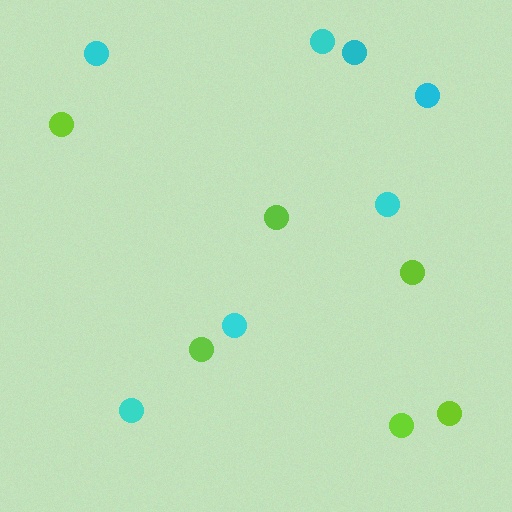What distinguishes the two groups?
There are 2 groups: one group of lime circles (6) and one group of cyan circles (7).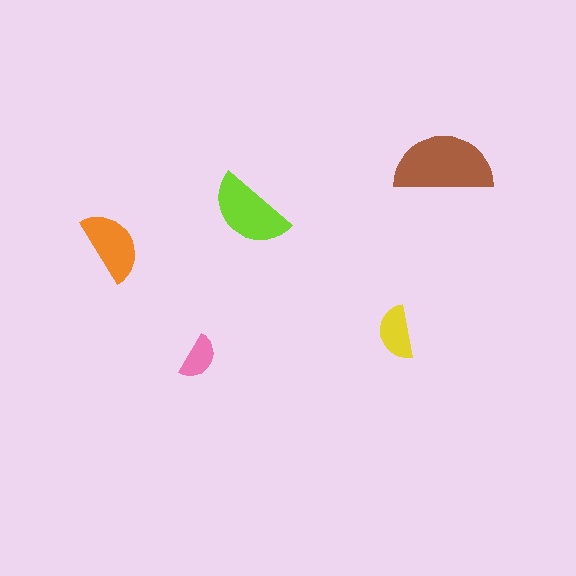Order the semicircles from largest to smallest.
the brown one, the lime one, the orange one, the yellow one, the pink one.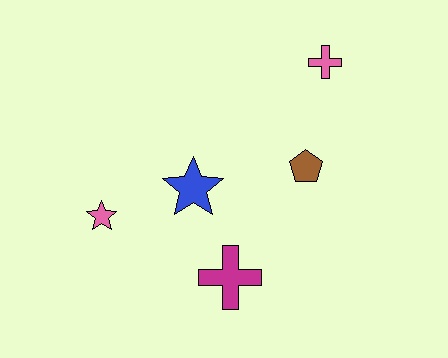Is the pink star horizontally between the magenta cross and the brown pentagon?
No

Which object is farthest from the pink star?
The pink cross is farthest from the pink star.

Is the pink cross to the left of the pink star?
No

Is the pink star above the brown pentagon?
No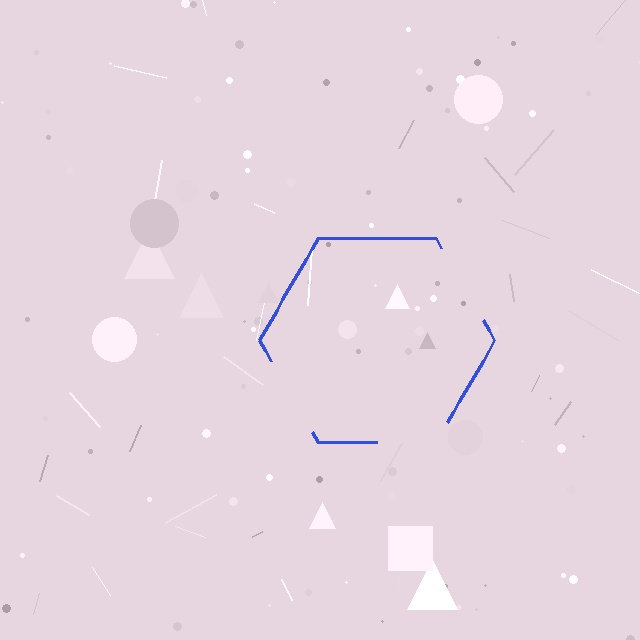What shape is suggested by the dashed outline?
The dashed outline suggests a hexagon.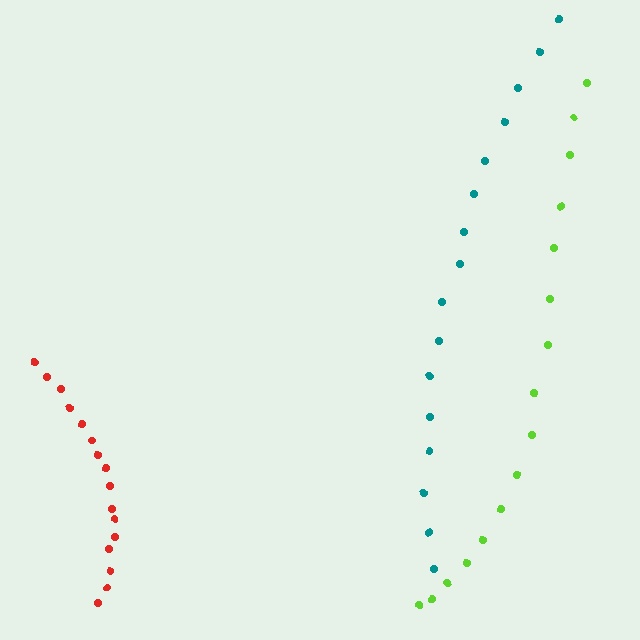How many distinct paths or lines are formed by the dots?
There are 3 distinct paths.